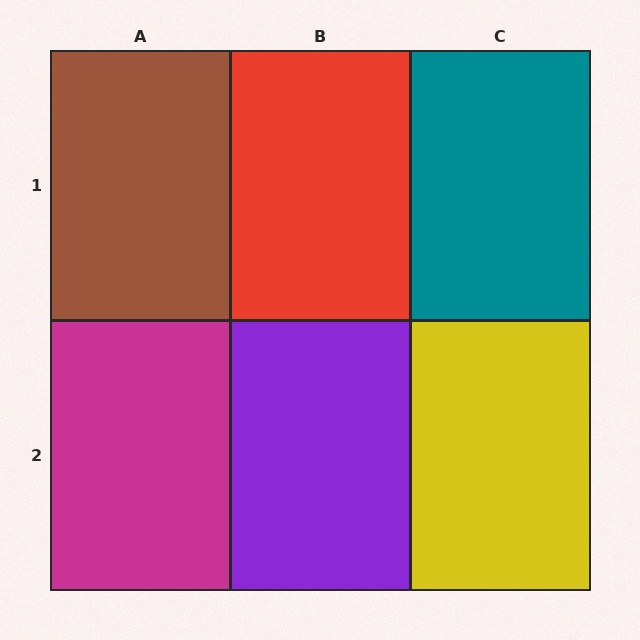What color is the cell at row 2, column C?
Yellow.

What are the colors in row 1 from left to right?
Brown, red, teal.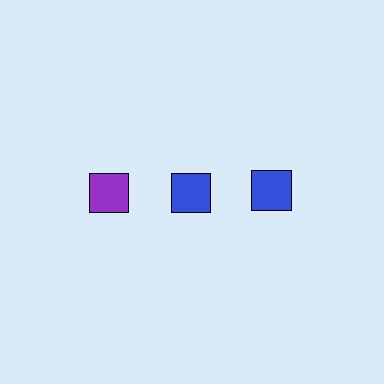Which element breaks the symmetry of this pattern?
The purple square in the top row, leftmost column breaks the symmetry. All other shapes are blue squares.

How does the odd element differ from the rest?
It has a different color: purple instead of blue.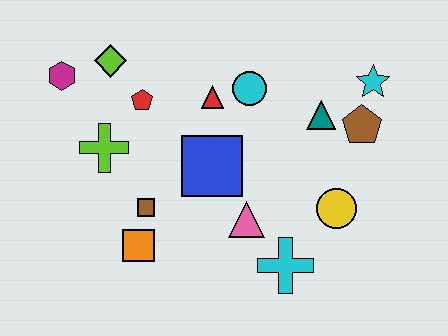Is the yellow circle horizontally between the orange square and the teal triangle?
No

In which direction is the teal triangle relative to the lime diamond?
The teal triangle is to the right of the lime diamond.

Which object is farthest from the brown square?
The cyan star is farthest from the brown square.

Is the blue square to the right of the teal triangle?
No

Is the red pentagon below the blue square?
No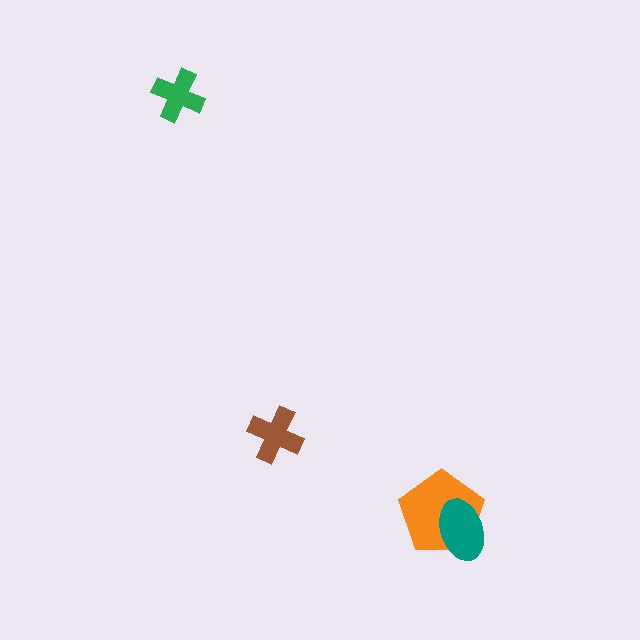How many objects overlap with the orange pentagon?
1 object overlaps with the orange pentagon.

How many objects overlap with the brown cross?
0 objects overlap with the brown cross.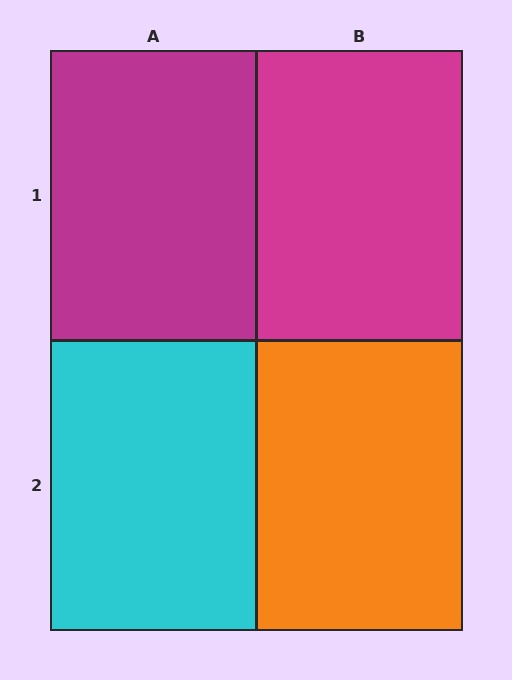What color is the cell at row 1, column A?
Magenta.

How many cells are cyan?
1 cell is cyan.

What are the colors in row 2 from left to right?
Cyan, orange.